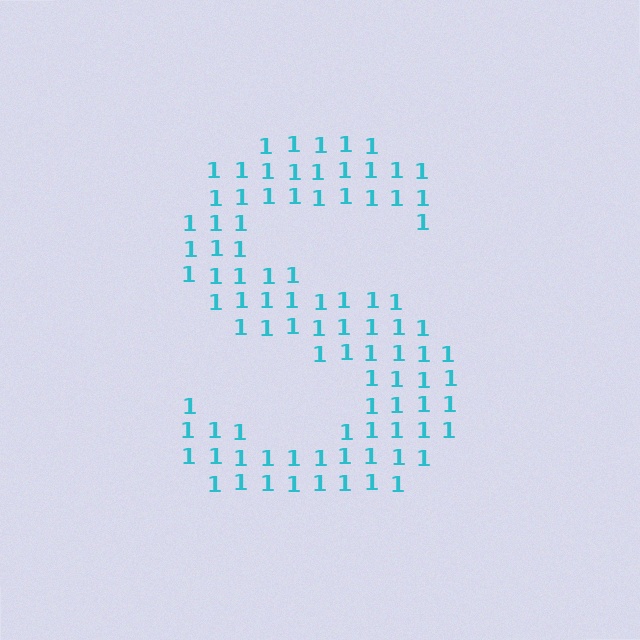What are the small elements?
The small elements are digit 1's.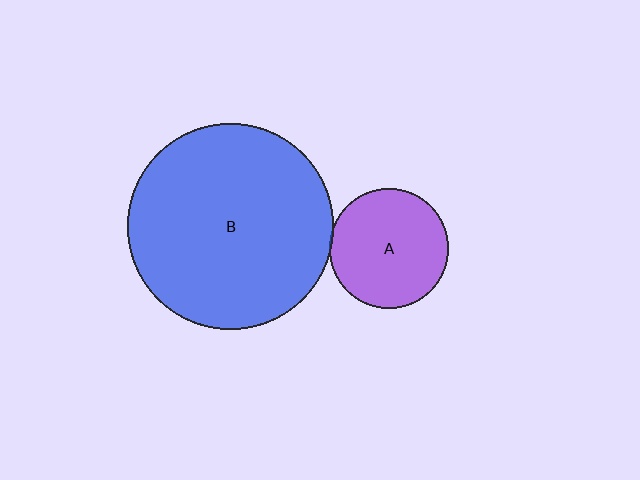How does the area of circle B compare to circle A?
Approximately 3.0 times.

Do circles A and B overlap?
Yes.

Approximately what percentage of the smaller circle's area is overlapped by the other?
Approximately 5%.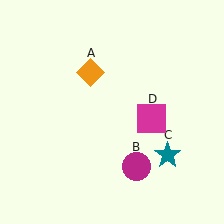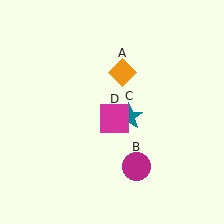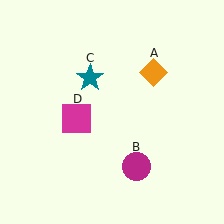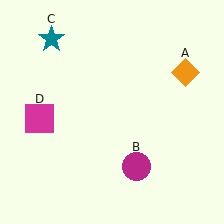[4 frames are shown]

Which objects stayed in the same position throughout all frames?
Magenta circle (object B) remained stationary.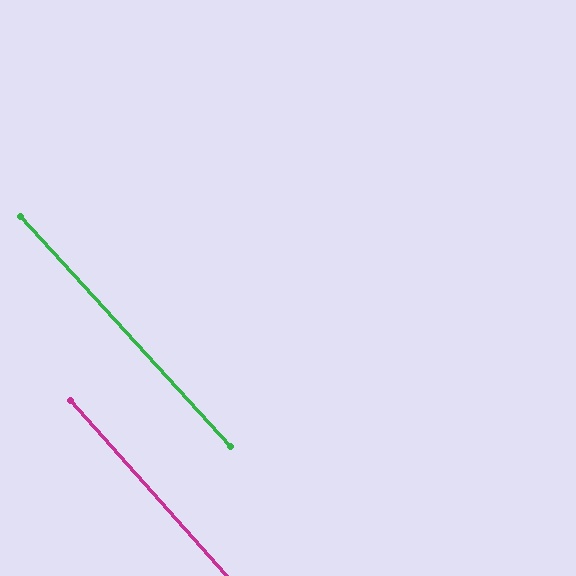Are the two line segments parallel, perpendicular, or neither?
Parallel — their directions differ by only 0.8°.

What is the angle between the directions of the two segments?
Approximately 1 degree.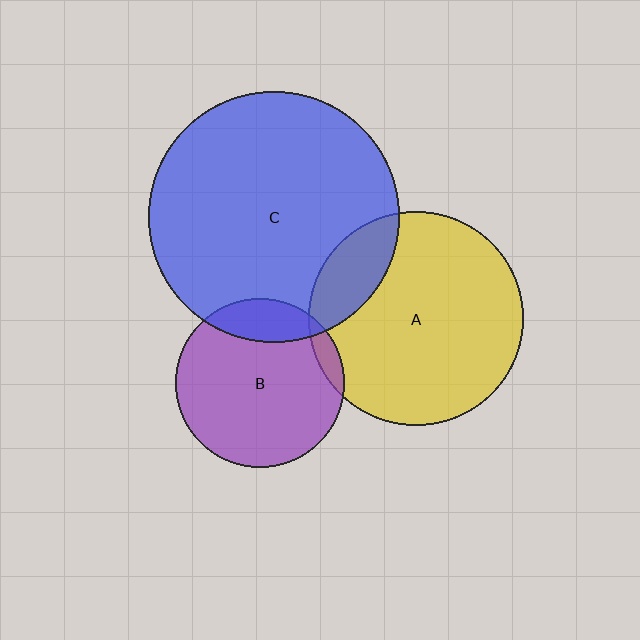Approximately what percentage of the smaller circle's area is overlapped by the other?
Approximately 5%.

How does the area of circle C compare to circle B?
Approximately 2.2 times.